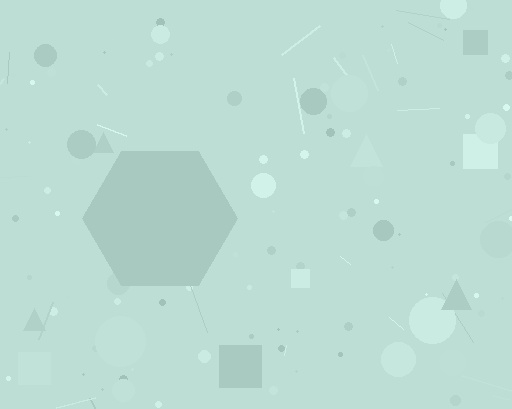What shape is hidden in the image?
A hexagon is hidden in the image.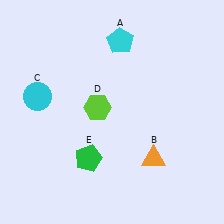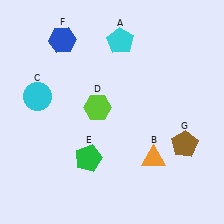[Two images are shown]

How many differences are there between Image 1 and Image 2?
There are 2 differences between the two images.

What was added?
A blue hexagon (F), a brown pentagon (G) were added in Image 2.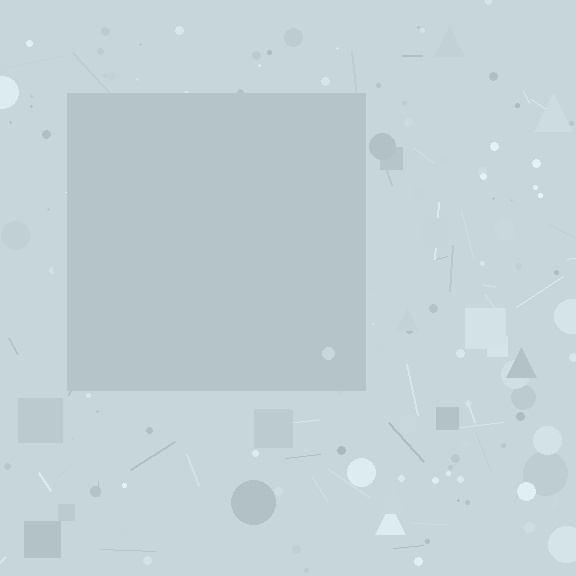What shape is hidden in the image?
A square is hidden in the image.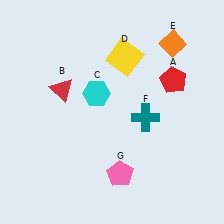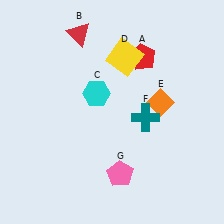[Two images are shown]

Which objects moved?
The objects that moved are: the red pentagon (A), the red triangle (B), the orange diamond (E).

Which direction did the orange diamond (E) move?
The orange diamond (E) moved down.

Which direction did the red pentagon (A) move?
The red pentagon (A) moved left.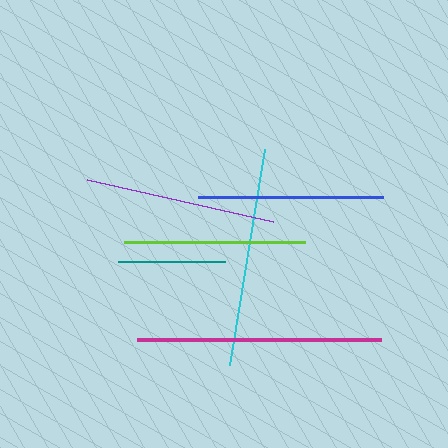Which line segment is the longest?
The magenta line is the longest at approximately 244 pixels.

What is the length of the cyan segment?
The cyan segment is approximately 218 pixels long.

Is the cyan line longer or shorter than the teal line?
The cyan line is longer than the teal line.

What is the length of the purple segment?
The purple segment is approximately 191 pixels long.